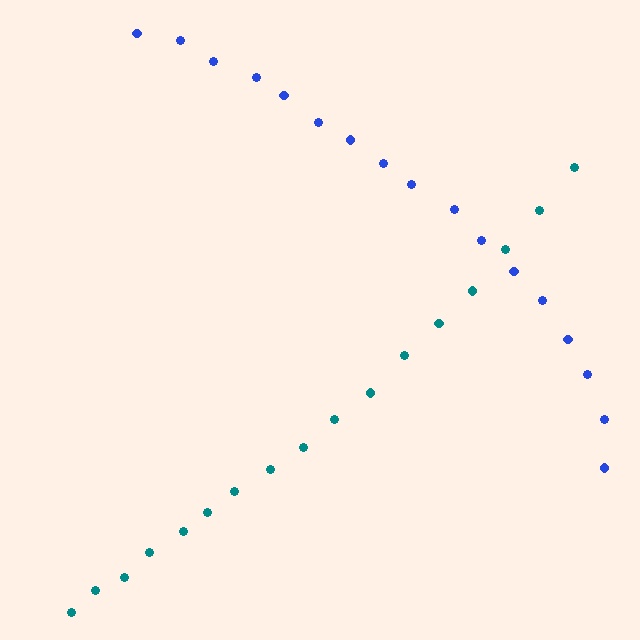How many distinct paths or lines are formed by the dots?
There are 2 distinct paths.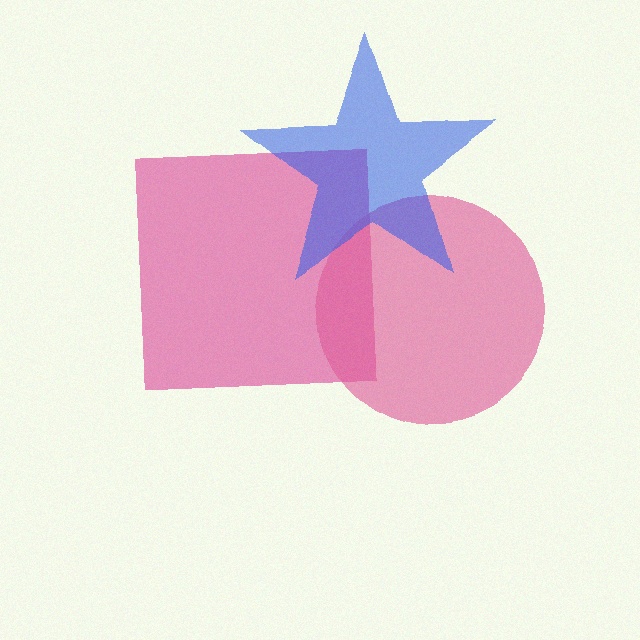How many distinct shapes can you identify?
There are 3 distinct shapes: a magenta square, a pink circle, a blue star.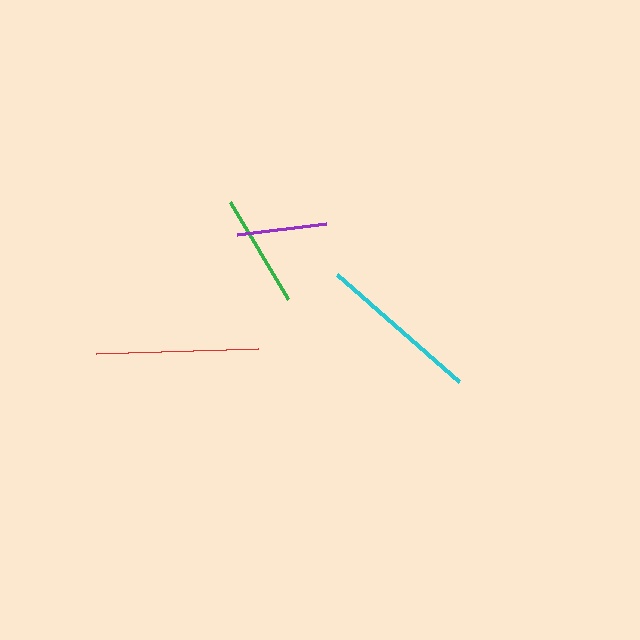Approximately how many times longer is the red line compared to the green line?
The red line is approximately 1.4 times the length of the green line.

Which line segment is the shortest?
The purple line is the shortest at approximately 89 pixels.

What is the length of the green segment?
The green segment is approximately 114 pixels long.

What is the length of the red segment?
The red segment is approximately 162 pixels long.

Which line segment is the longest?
The red line is the longest at approximately 162 pixels.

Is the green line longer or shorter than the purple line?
The green line is longer than the purple line.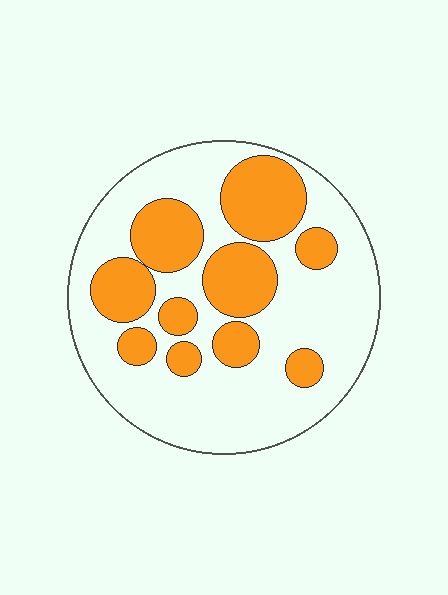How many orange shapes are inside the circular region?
10.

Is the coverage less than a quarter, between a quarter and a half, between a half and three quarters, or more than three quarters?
Between a quarter and a half.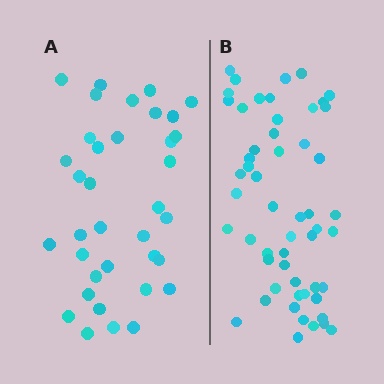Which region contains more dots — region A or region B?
Region B (the right region) has more dots.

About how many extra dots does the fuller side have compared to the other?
Region B has approximately 20 more dots than region A.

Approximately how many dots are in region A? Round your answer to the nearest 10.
About 40 dots. (The exact count is 36, which rounds to 40.)